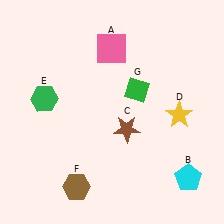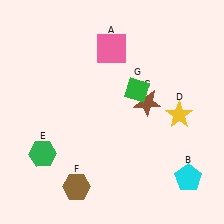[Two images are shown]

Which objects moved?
The objects that moved are: the brown star (C), the green hexagon (E).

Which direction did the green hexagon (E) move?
The green hexagon (E) moved down.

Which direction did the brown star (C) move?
The brown star (C) moved up.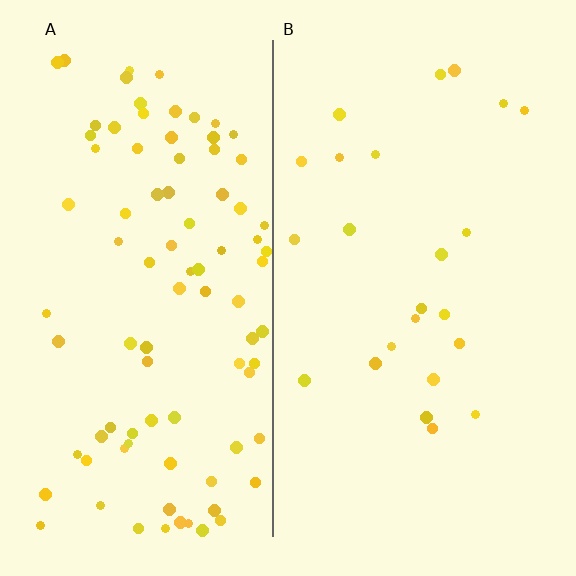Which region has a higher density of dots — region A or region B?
A (the left).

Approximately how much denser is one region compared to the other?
Approximately 3.7× — region A over region B.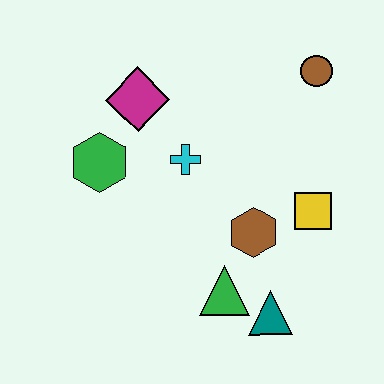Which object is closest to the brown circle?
The yellow square is closest to the brown circle.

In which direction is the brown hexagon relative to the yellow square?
The brown hexagon is to the left of the yellow square.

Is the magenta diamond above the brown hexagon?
Yes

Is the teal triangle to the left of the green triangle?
No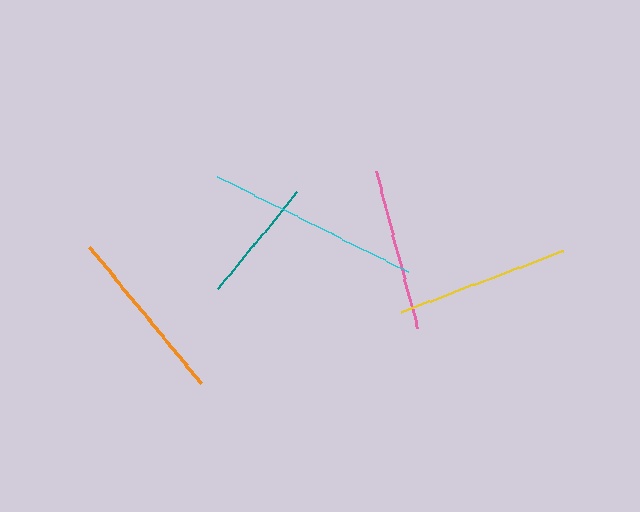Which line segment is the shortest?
The teal line is the shortest at approximately 125 pixels.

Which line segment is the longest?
The cyan line is the longest at approximately 214 pixels.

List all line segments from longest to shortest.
From longest to shortest: cyan, orange, yellow, pink, teal.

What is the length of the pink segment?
The pink segment is approximately 163 pixels long.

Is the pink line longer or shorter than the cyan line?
The cyan line is longer than the pink line.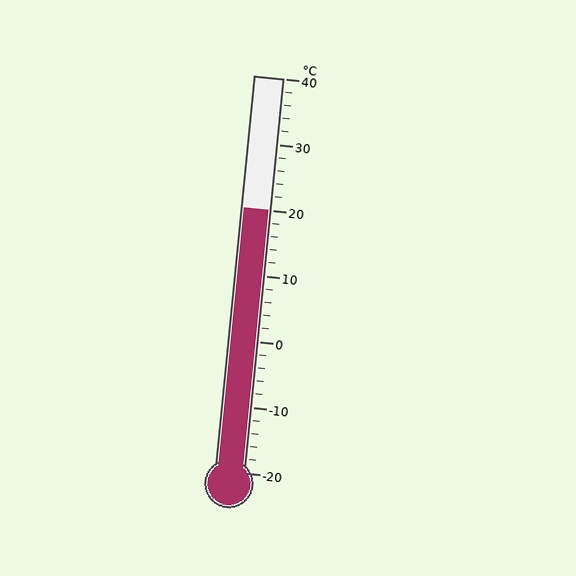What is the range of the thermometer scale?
The thermometer scale ranges from -20°C to 40°C.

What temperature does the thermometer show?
The thermometer shows approximately 20°C.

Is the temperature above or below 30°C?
The temperature is below 30°C.